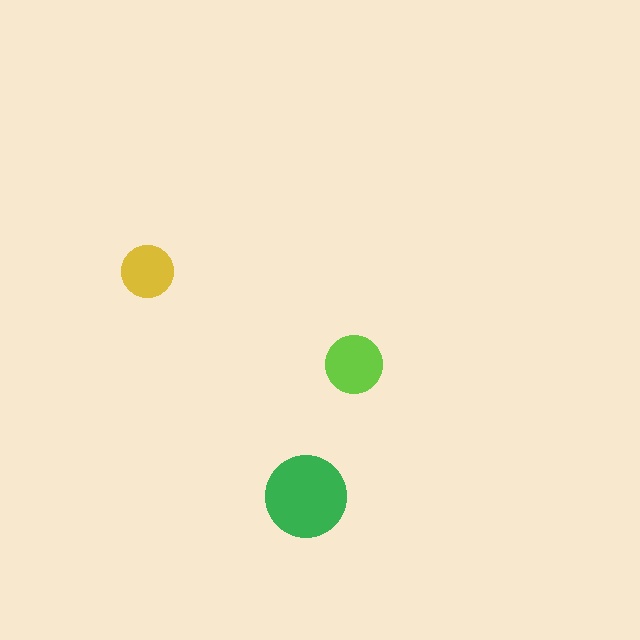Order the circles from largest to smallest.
the green one, the lime one, the yellow one.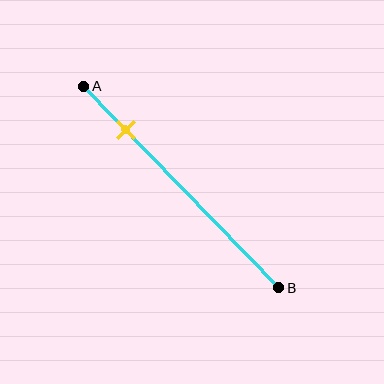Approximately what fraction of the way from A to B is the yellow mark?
The yellow mark is approximately 20% of the way from A to B.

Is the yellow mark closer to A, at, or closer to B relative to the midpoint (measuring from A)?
The yellow mark is closer to point A than the midpoint of segment AB.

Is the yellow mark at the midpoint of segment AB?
No, the mark is at about 20% from A, not at the 50% midpoint.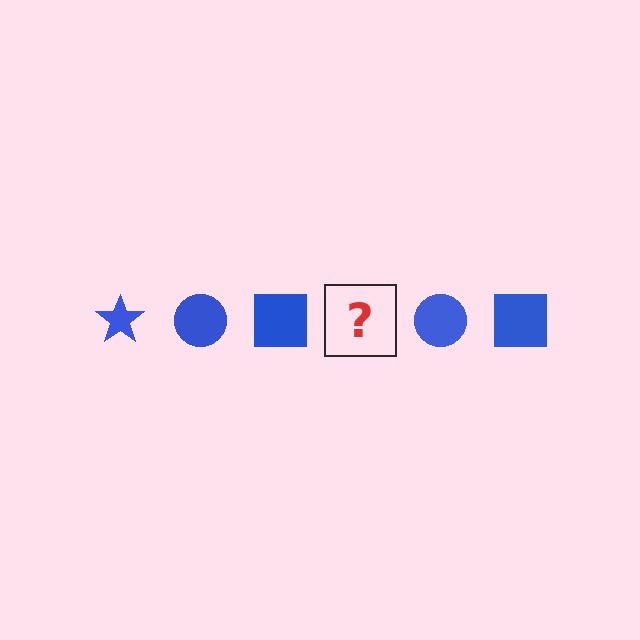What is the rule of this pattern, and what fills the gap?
The rule is that the pattern cycles through star, circle, square shapes in blue. The gap should be filled with a blue star.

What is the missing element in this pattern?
The missing element is a blue star.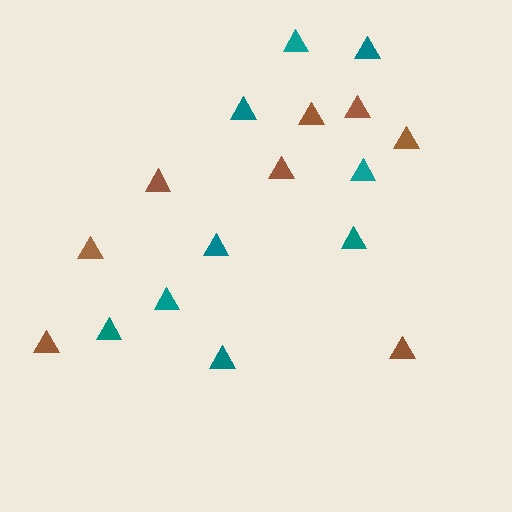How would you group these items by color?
There are 2 groups: one group of teal triangles (9) and one group of brown triangles (8).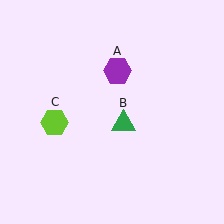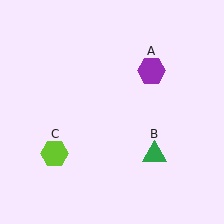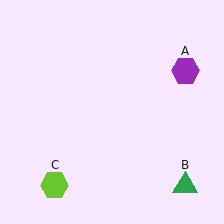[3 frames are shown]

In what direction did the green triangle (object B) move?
The green triangle (object B) moved down and to the right.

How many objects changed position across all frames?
3 objects changed position: purple hexagon (object A), green triangle (object B), lime hexagon (object C).